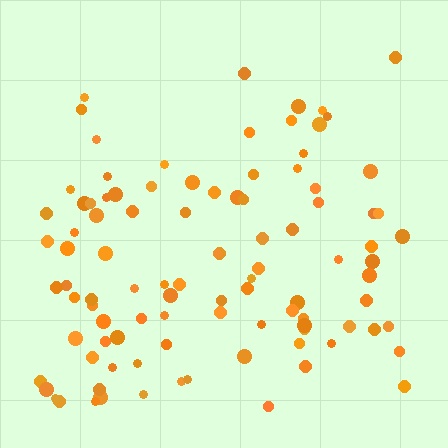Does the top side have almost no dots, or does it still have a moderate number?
Still a moderate number, just noticeably fewer than the bottom.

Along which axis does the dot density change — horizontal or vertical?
Vertical.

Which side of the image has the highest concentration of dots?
The bottom.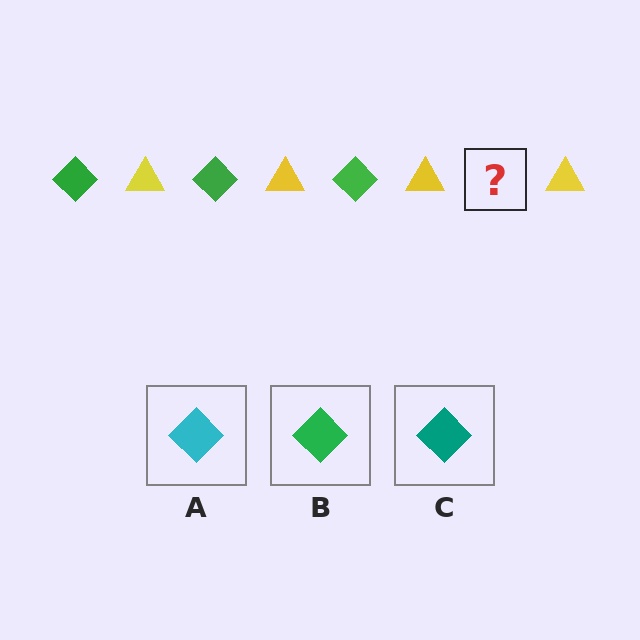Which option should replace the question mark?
Option B.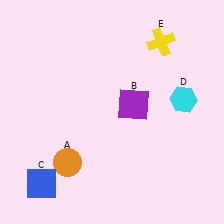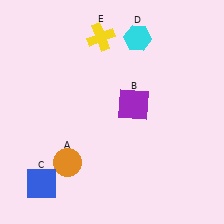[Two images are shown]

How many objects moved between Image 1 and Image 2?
2 objects moved between the two images.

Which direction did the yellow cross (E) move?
The yellow cross (E) moved left.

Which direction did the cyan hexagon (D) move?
The cyan hexagon (D) moved up.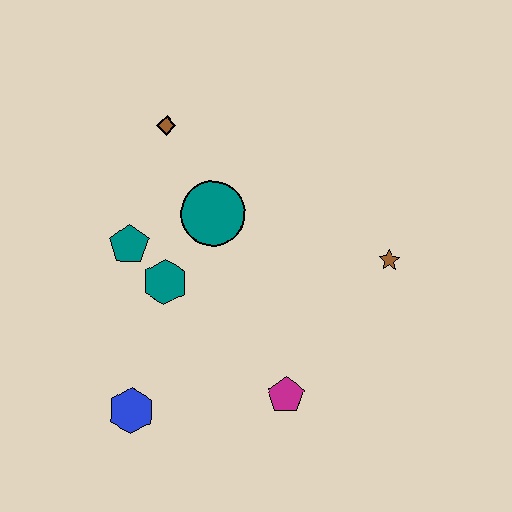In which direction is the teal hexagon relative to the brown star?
The teal hexagon is to the left of the brown star.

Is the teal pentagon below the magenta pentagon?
No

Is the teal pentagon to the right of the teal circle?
No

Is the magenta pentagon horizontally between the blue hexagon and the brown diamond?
No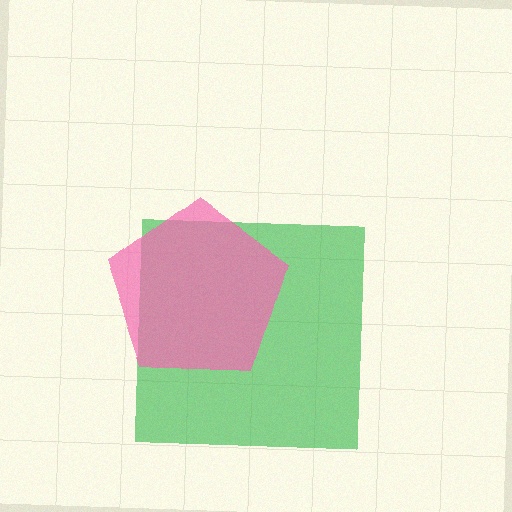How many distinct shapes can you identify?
There are 2 distinct shapes: a green square, a pink pentagon.